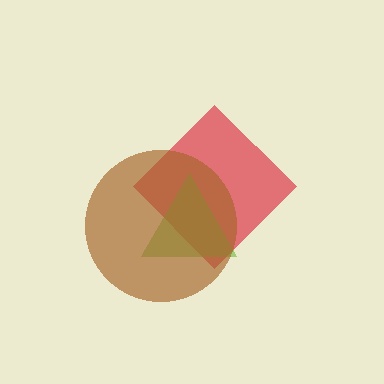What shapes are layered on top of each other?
The layered shapes are: a red diamond, a lime triangle, a brown circle.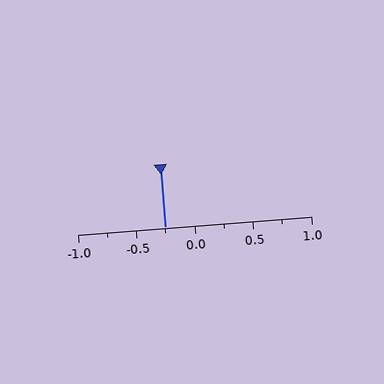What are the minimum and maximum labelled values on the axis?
The axis runs from -1.0 to 1.0.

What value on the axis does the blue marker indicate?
The marker indicates approximately -0.25.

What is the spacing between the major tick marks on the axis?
The major ticks are spaced 0.5 apart.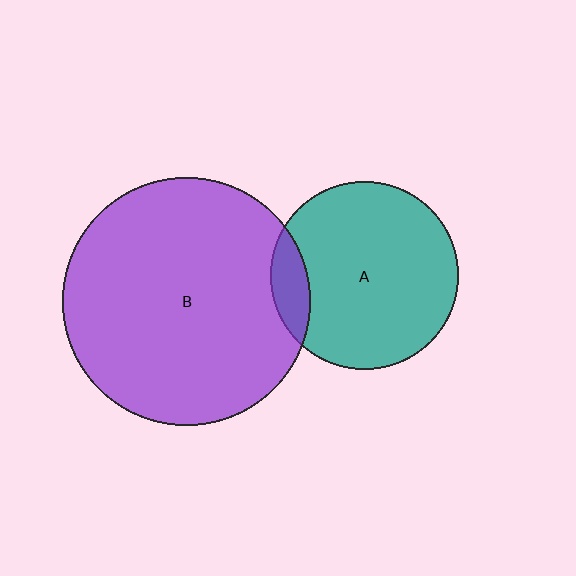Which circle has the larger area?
Circle B (purple).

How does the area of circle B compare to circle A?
Approximately 1.7 times.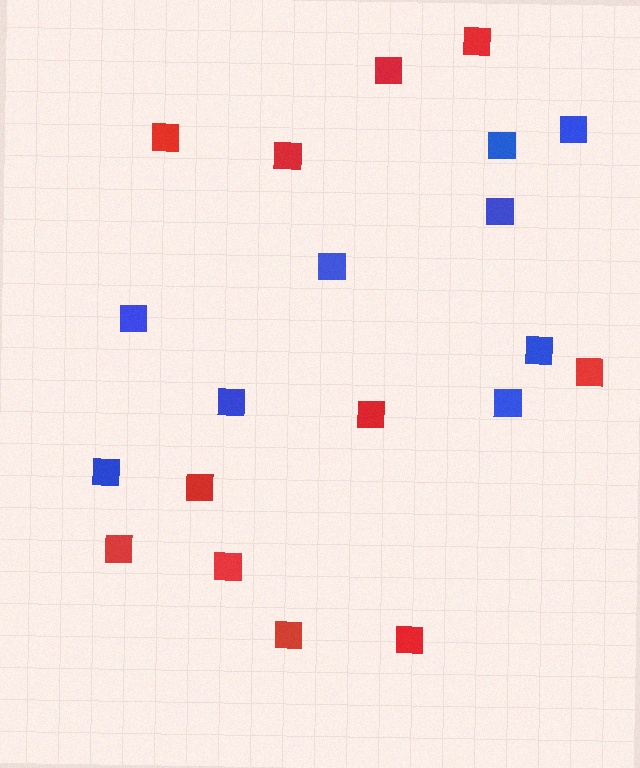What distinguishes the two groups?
There are 2 groups: one group of red squares (11) and one group of blue squares (9).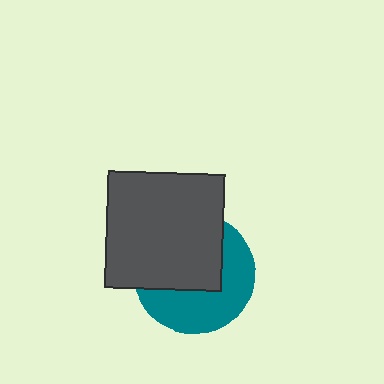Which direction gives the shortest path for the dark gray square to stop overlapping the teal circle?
Moving toward the upper-left gives the shortest separation.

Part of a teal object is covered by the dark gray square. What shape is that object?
It is a circle.